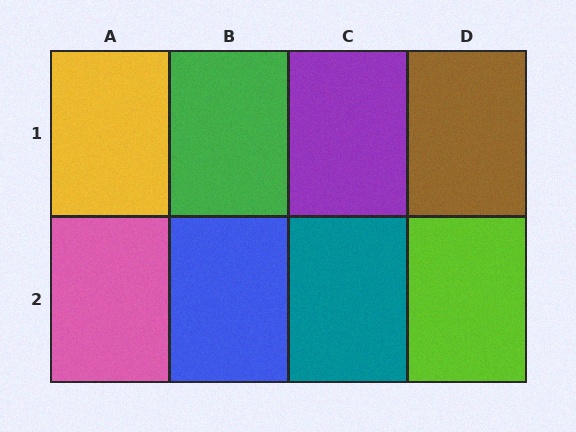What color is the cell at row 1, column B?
Green.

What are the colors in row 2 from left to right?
Pink, blue, teal, lime.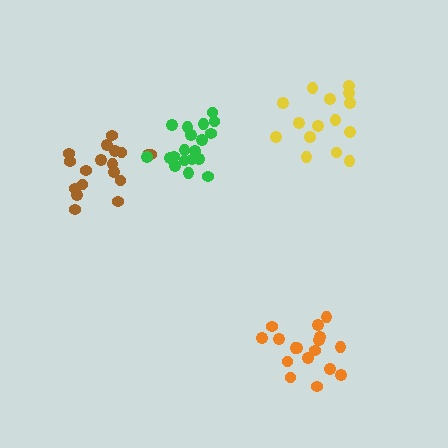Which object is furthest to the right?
The yellow cluster is rightmost.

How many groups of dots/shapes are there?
There are 4 groups.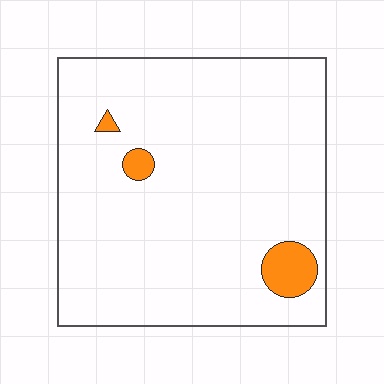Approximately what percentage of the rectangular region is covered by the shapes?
Approximately 5%.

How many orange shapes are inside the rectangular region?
3.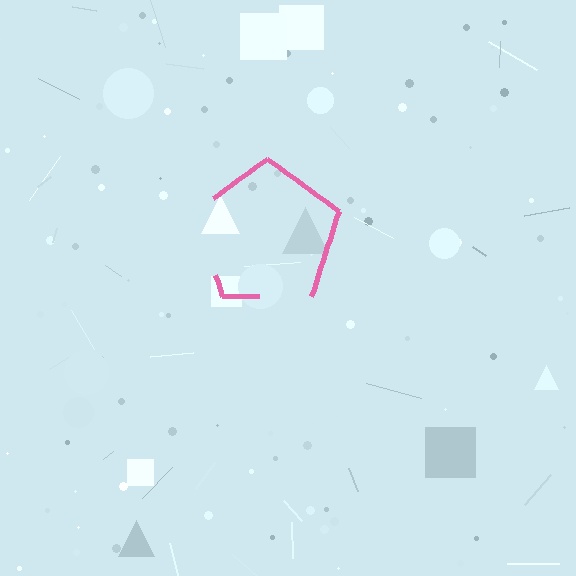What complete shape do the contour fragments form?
The contour fragments form a pentagon.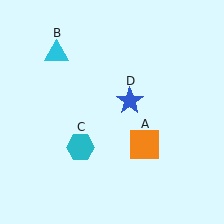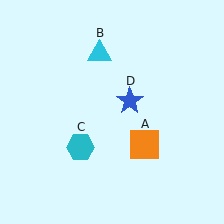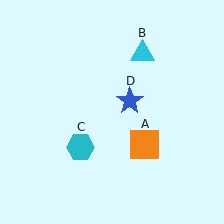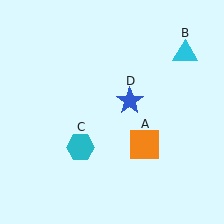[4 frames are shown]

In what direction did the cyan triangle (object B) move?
The cyan triangle (object B) moved right.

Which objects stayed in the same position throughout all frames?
Orange square (object A) and cyan hexagon (object C) and blue star (object D) remained stationary.